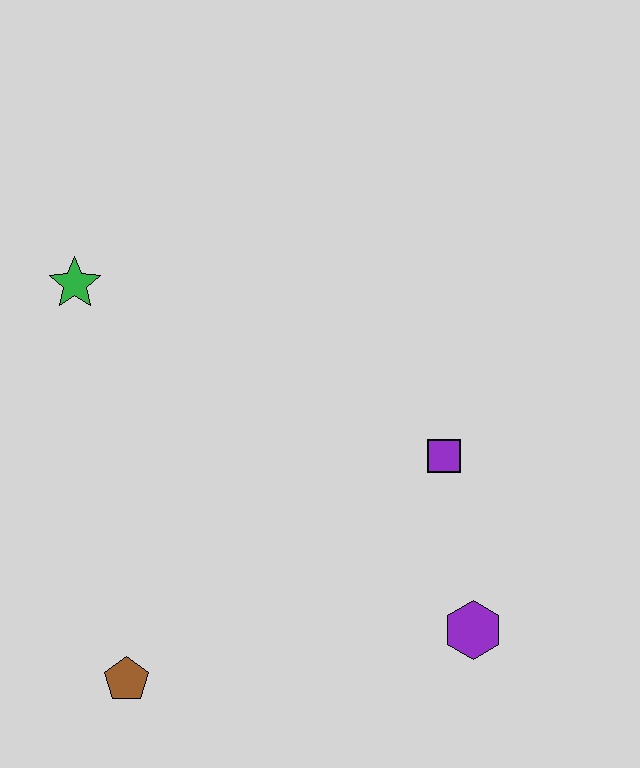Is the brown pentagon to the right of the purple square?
No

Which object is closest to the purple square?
The purple hexagon is closest to the purple square.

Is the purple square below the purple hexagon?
No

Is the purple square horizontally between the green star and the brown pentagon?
No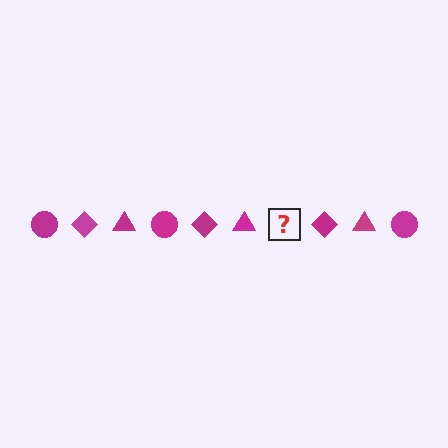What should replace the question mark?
The question mark should be replaced with a magenta circle.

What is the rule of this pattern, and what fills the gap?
The rule is that the pattern cycles through circle, diamond, triangle shapes in magenta. The gap should be filled with a magenta circle.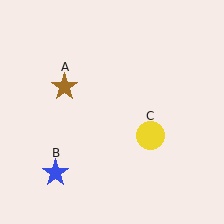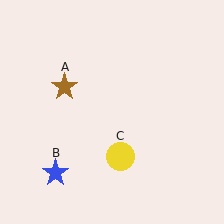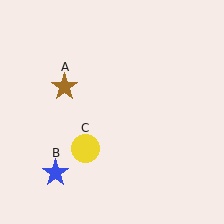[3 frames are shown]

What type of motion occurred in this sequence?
The yellow circle (object C) rotated clockwise around the center of the scene.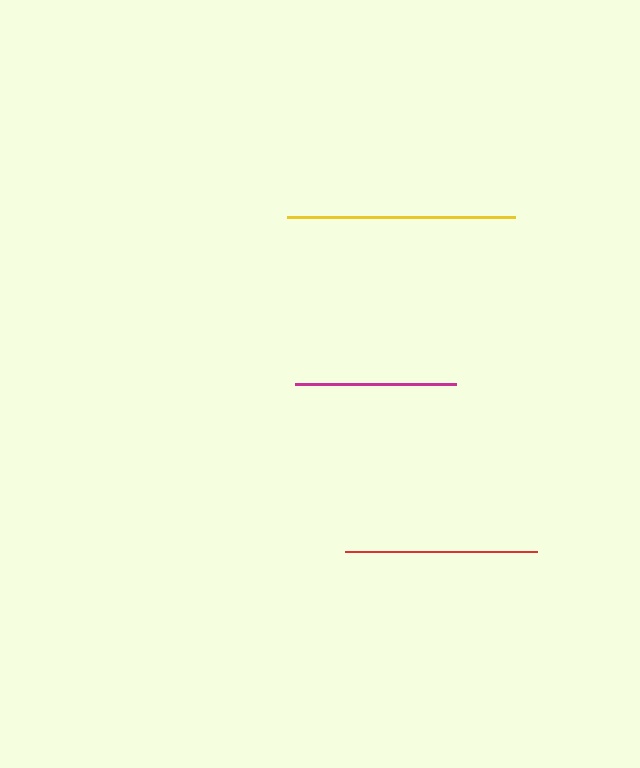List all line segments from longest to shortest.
From longest to shortest: yellow, red, magenta.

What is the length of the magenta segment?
The magenta segment is approximately 160 pixels long.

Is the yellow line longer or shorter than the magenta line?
The yellow line is longer than the magenta line.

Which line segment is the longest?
The yellow line is the longest at approximately 227 pixels.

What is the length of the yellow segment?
The yellow segment is approximately 227 pixels long.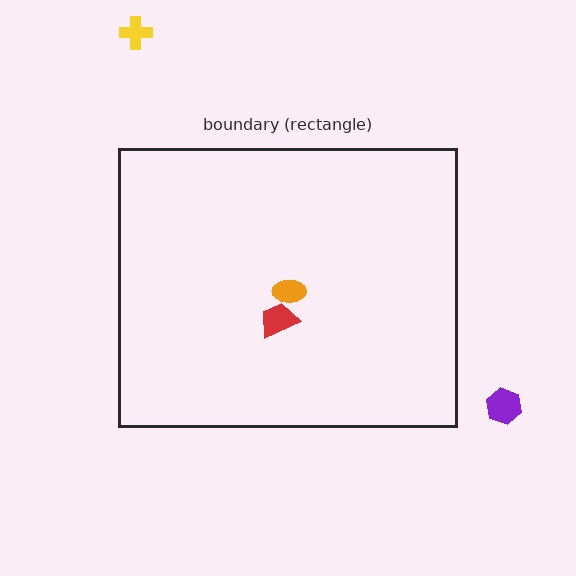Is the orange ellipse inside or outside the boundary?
Inside.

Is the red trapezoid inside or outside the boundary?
Inside.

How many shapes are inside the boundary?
2 inside, 2 outside.